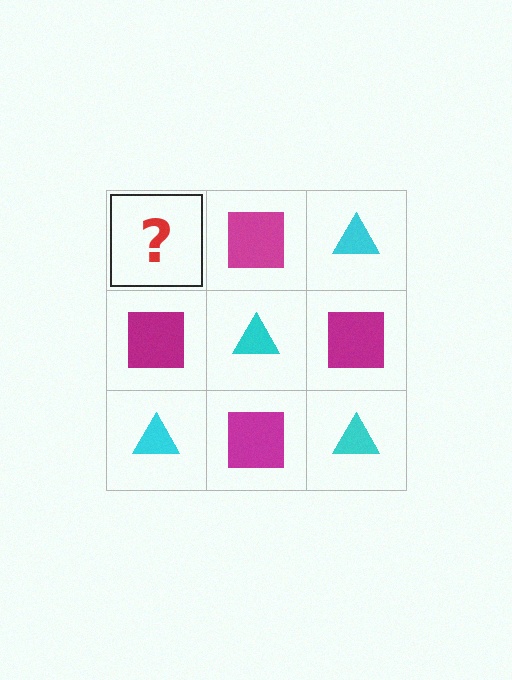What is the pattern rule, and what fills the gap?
The rule is that it alternates cyan triangle and magenta square in a checkerboard pattern. The gap should be filled with a cyan triangle.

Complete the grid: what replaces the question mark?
The question mark should be replaced with a cyan triangle.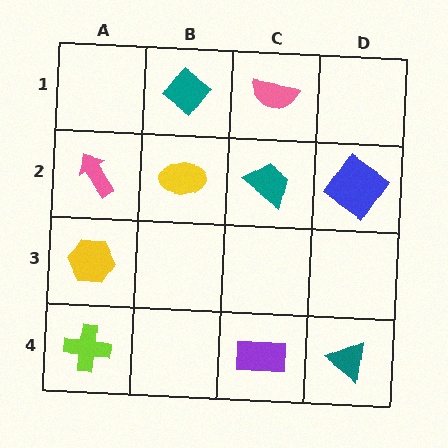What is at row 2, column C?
A teal trapezoid.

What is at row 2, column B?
A yellow ellipse.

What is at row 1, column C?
A pink semicircle.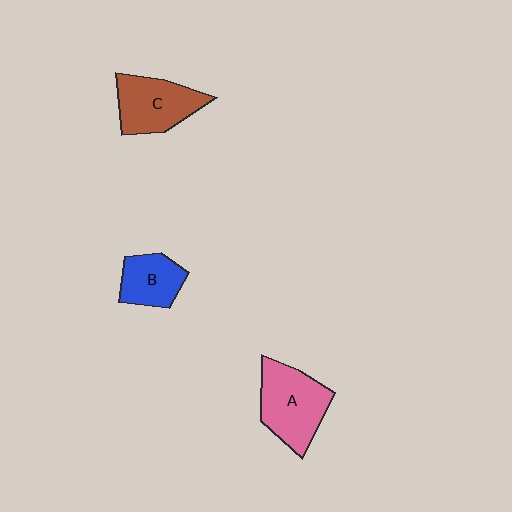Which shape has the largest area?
Shape A (pink).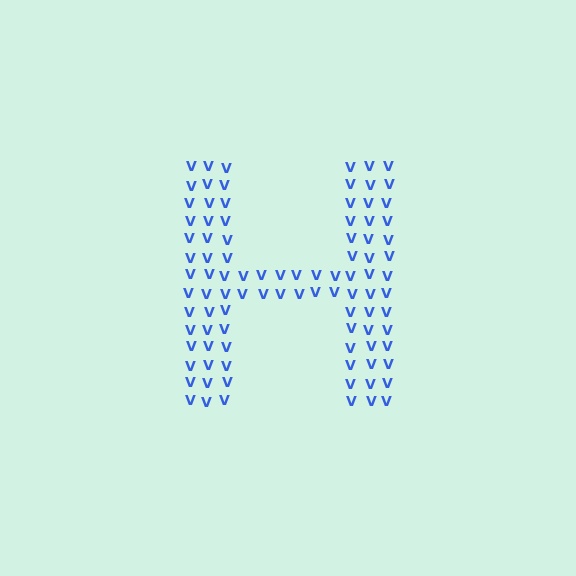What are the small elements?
The small elements are letter V's.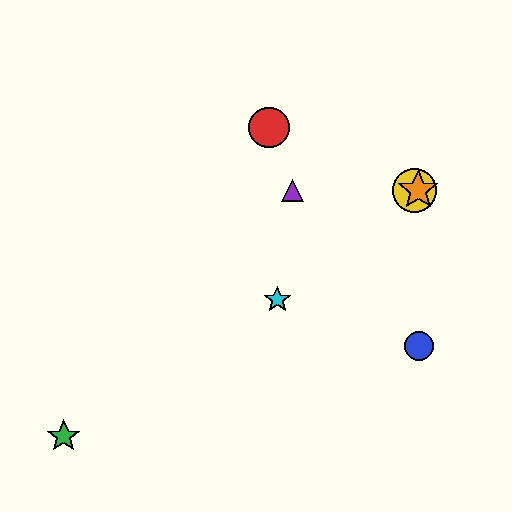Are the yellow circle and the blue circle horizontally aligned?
No, the yellow circle is at y≈190 and the blue circle is at y≈346.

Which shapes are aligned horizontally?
The yellow circle, the purple triangle, the orange star are aligned horizontally.